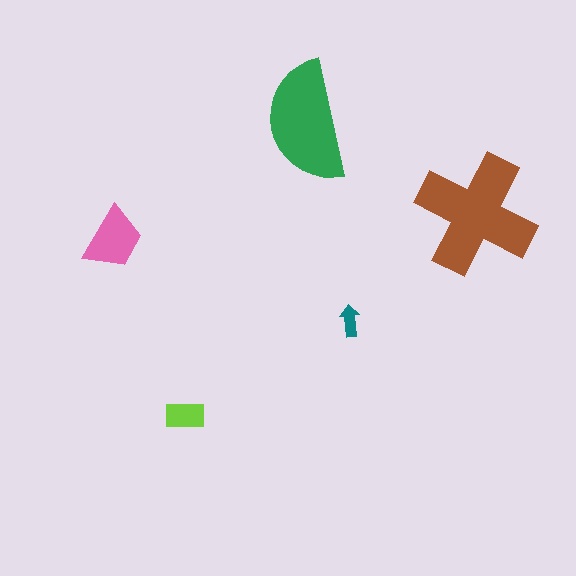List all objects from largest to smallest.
The brown cross, the green semicircle, the pink trapezoid, the lime rectangle, the teal arrow.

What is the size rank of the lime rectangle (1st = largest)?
4th.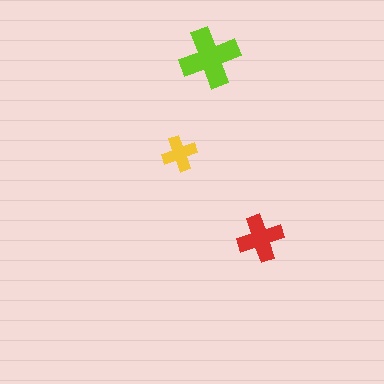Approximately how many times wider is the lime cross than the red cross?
About 1.5 times wider.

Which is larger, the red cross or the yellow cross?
The red one.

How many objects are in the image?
There are 3 objects in the image.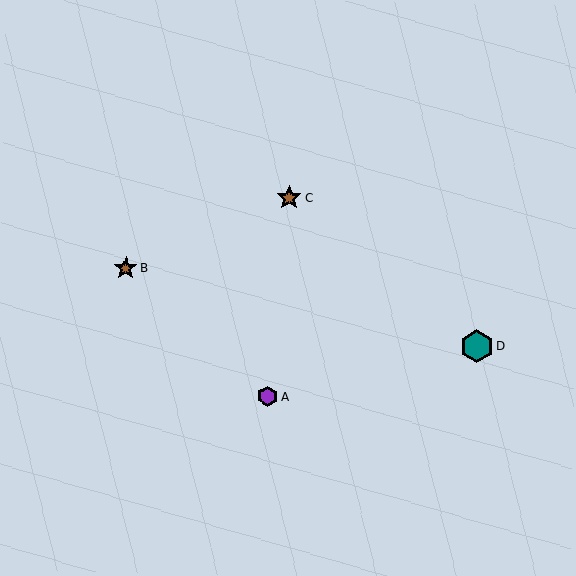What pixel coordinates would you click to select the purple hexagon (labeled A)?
Click at (268, 396) to select the purple hexagon A.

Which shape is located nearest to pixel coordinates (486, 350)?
The teal hexagon (labeled D) at (477, 346) is nearest to that location.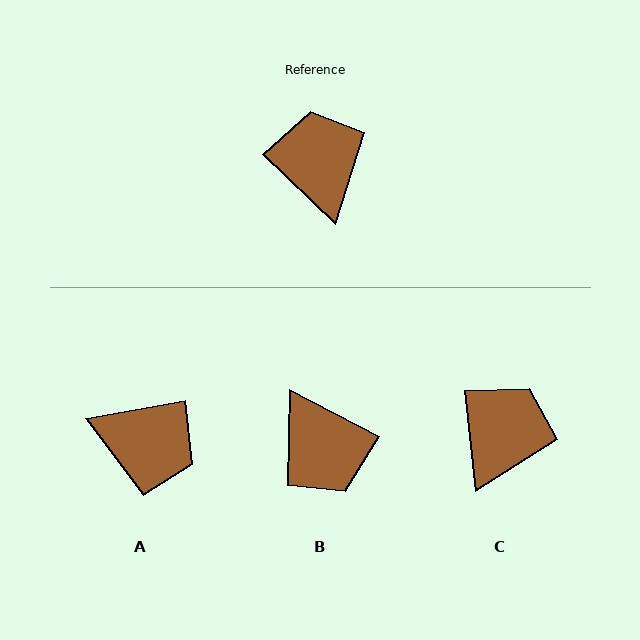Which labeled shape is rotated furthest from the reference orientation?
B, about 164 degrees away.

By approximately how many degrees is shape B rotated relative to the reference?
Approximately 164 degrees clockwise.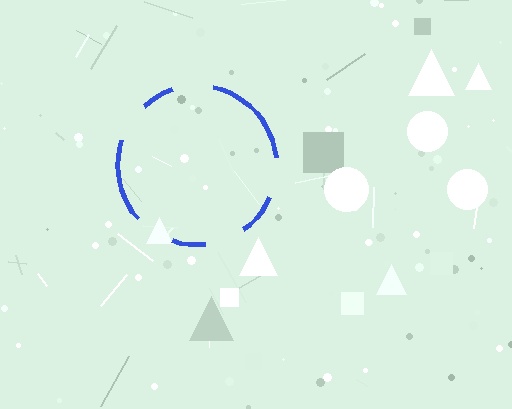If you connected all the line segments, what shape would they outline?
They would outline a circle.